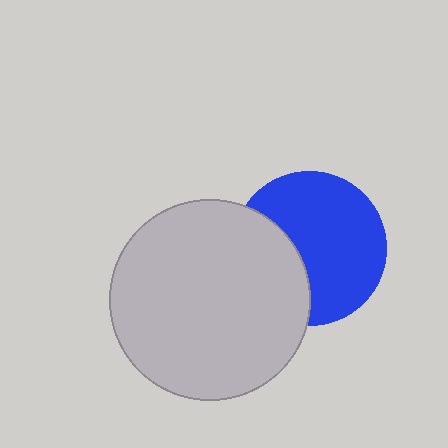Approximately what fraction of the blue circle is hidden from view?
Roughly 34% of the blue circle is hidden behind the light gray circle.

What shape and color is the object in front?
The object in front is a light gray circle.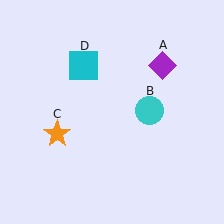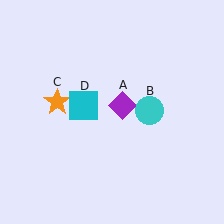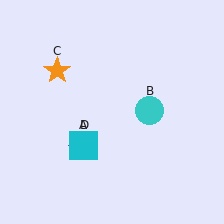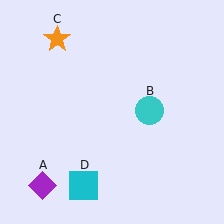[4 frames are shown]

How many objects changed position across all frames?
3 objects changed position: purple diamond (object A), orange star (object C), cyan square (object D).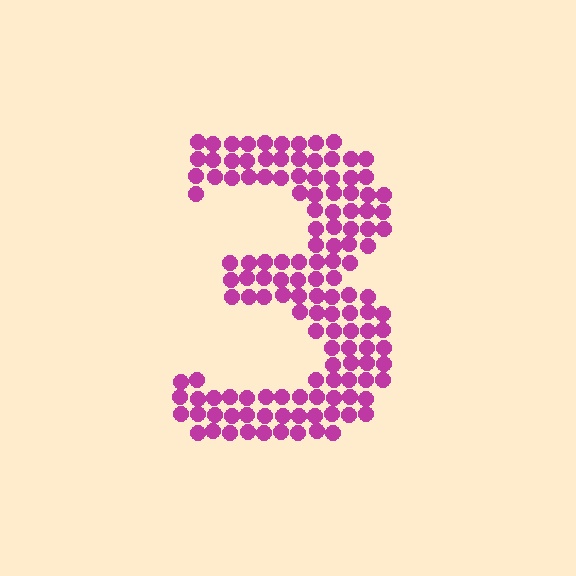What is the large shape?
The large shape is the digit 3.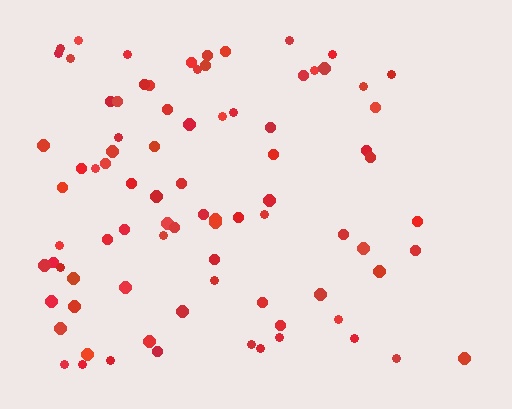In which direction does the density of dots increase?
From right to left, with the left side densest.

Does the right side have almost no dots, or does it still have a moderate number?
Still a moderate number, just noticeably fewer than the left.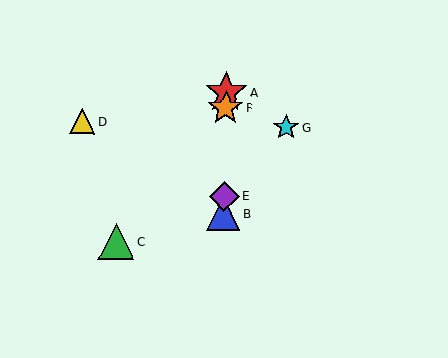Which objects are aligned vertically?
Objects A, B, E, F are aligned vertically.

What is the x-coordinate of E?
Object E is at x≈224.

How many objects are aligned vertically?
4 objects (A, B, E, F) are aligned vertically.